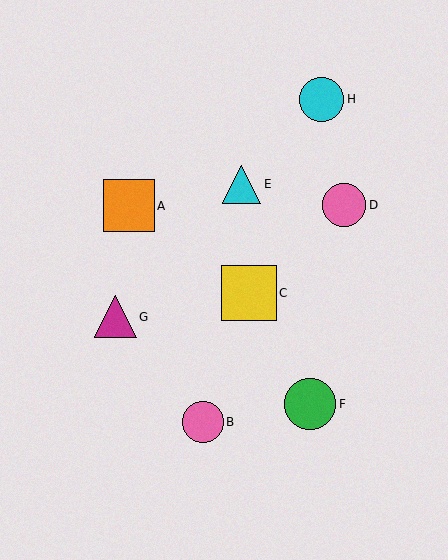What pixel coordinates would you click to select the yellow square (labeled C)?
Click at (249, 293) to select the yellow square C.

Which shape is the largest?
The yellow square (labeled C) is the largest.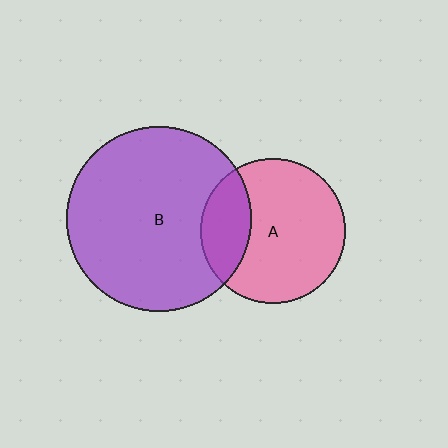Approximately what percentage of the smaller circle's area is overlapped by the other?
Approximately 25%.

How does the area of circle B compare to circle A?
Approximately 1.6 times.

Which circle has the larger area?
Circle B (purple).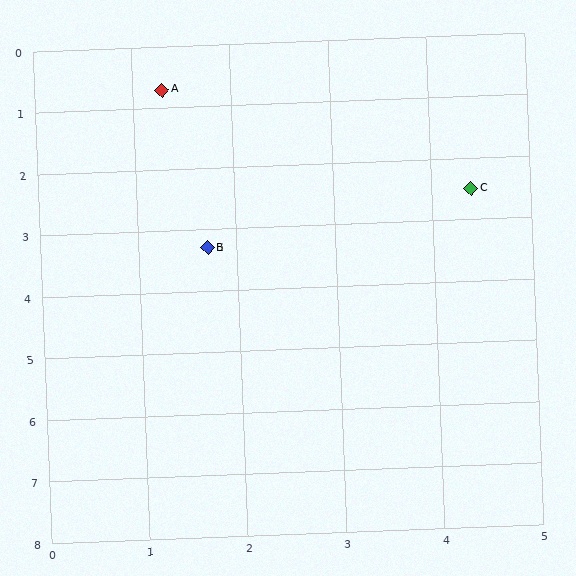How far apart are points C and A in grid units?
Points C and A are about 3.6 grid units apart.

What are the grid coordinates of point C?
Point C is at approximately (4.4, 2.5).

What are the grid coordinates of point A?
Point A is at approximately (1.3, 0.7).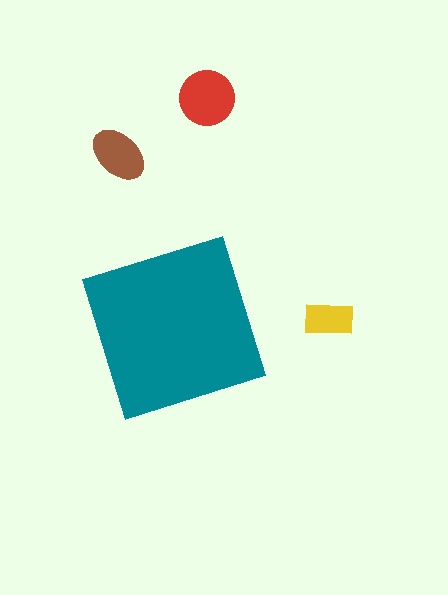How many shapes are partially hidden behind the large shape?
0 shapes are partially hidden.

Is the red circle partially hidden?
No, the red circle is fully visible.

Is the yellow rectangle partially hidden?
No, the yellow rectangle is fully visible.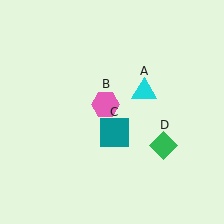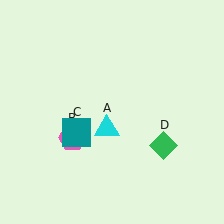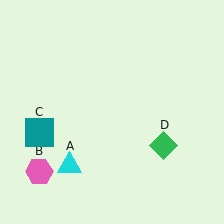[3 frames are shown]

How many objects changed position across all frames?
3 objects changed position: cyan triangle (object A), pink hexagon (object B), teal square (object C).